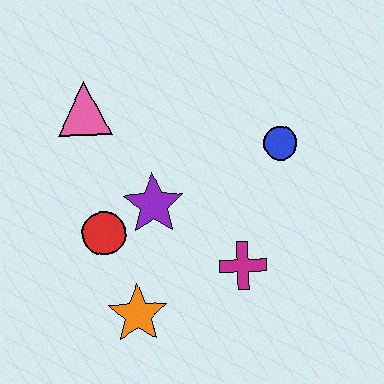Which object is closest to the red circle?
The purple star is closest to the red circle.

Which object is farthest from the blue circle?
The orange star is farthest from the blue circle.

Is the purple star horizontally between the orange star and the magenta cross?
Yes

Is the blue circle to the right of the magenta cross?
Yes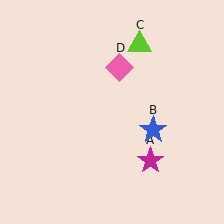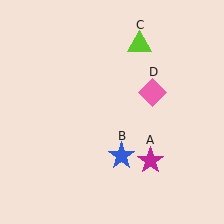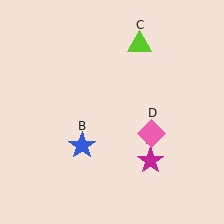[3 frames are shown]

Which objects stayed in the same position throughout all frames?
Magenta star (object A) and lime triangle (object C) remained stationary.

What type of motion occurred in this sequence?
The blue star (object B), pink diamond (object D) rotated clockwise around the center of the scene.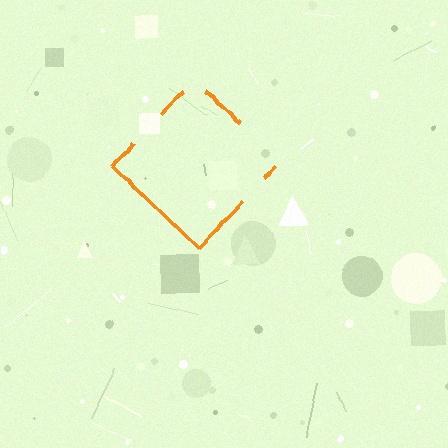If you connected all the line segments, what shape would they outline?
They would outline a diamond.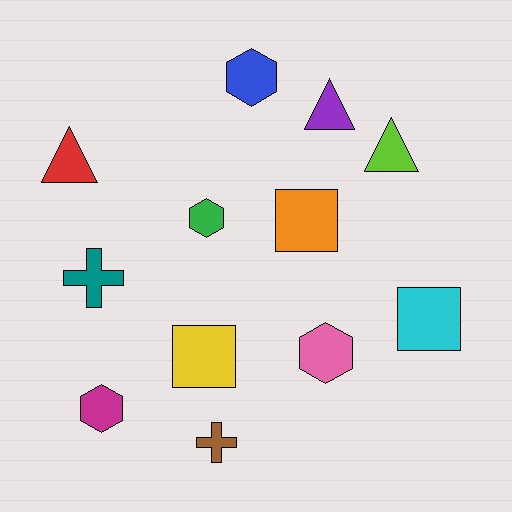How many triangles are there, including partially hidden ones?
There are 3 triangles.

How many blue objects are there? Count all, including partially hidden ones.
There is 1 blue object.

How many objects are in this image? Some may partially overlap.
There are 12 objects.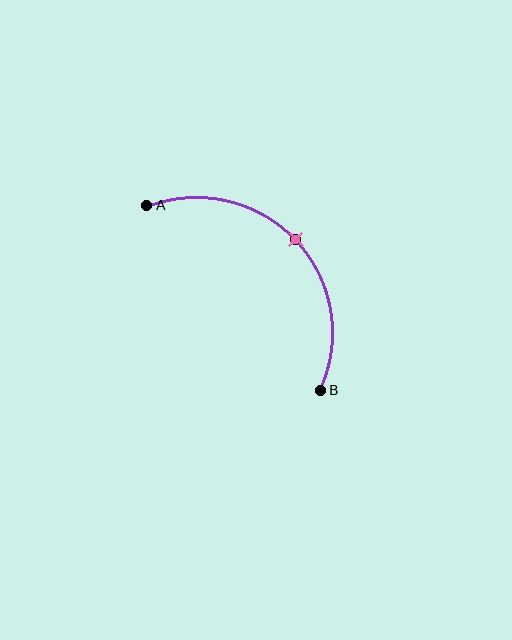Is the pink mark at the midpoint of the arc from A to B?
Yes. The pink mark lies on the arc at equal arc-length from both A and B — it is the arc midpoint.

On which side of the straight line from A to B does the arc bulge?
The arc bulges above and to the right of the straight line connecting A and B.